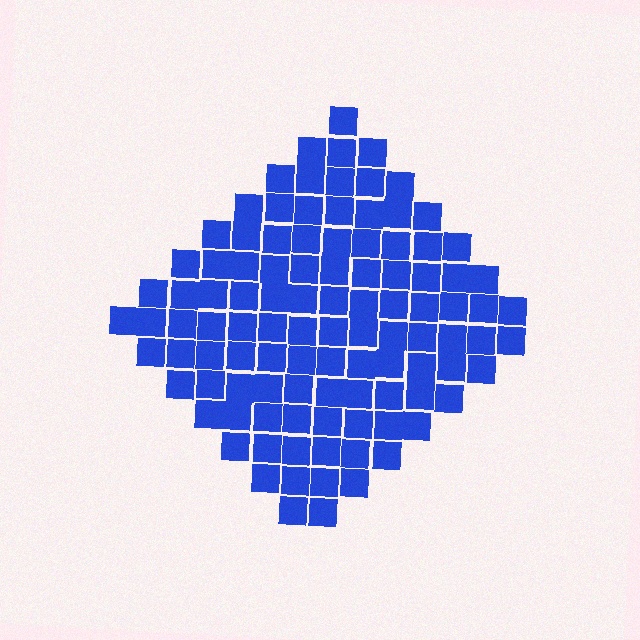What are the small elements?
The small elements are squares.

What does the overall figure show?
The overall figure shows a diamond.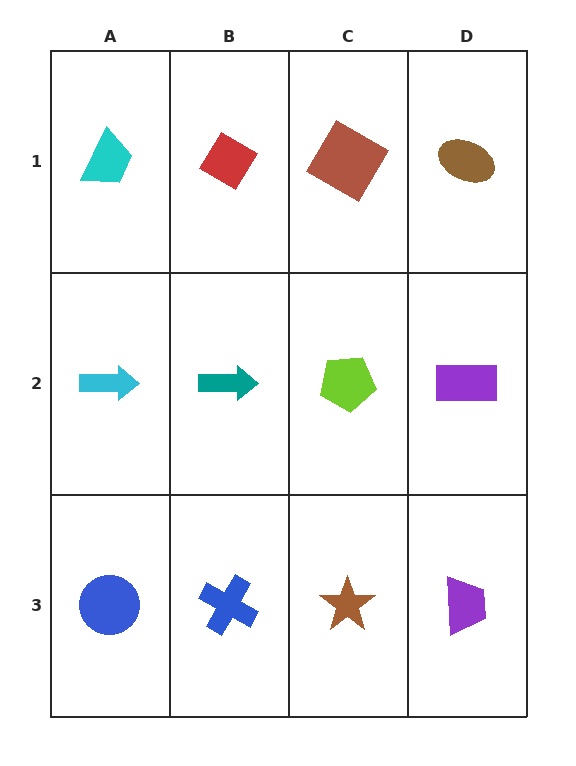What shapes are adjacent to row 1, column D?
A purple rectangle (row 2, column D), a brown diamond (row 1, column C).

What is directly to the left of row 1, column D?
A brown diamond.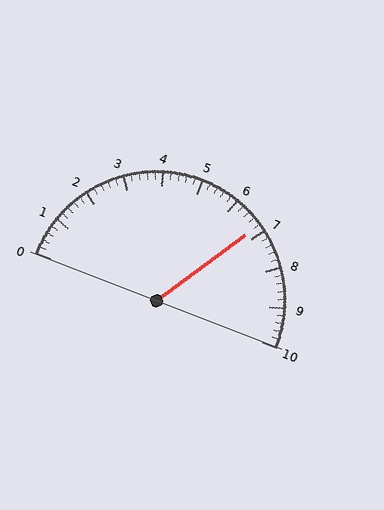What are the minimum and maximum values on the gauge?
The gauge ranges from 0 to 10.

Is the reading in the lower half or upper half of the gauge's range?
The reading is in the upper half of the range (0 to 10).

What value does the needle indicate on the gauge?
The needle indicates approximately 6.8.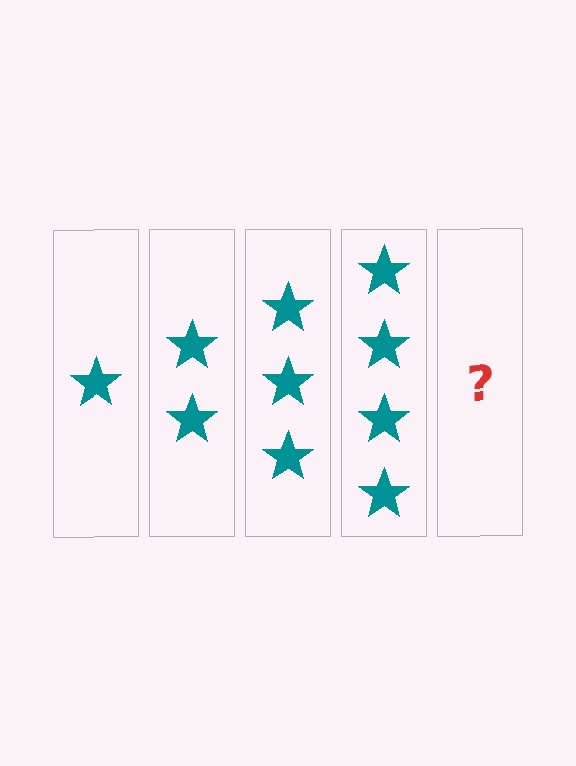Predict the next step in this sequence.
The next step is 5 stars.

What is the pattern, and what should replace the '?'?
The pattern is that each step adds one more star. The '?' should be 5 stars.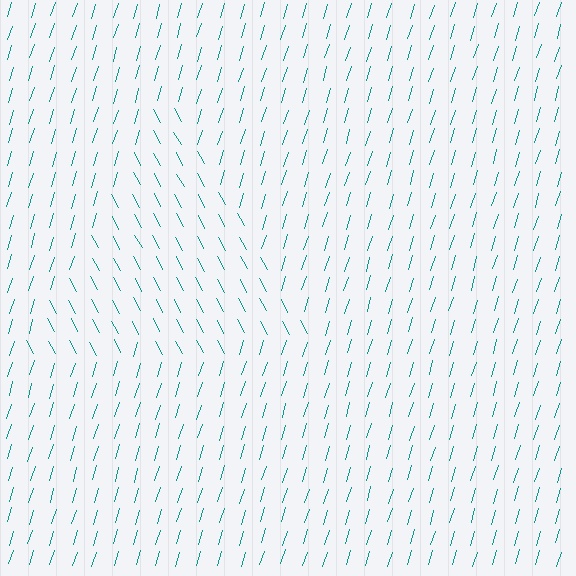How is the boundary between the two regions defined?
The boundary is defined purely by a change in line orientation (approximately 45 degrees difference). All lines are the same color and thickness.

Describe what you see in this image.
The image is filled with small teal line segments. A triangle region in the image has lines oriented differently from the surrounding lines, creating a visible texture boundary.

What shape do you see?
I see a triangle.